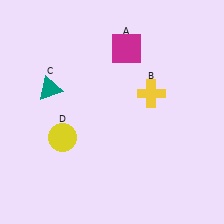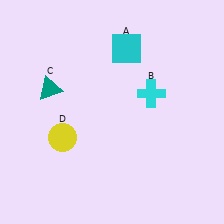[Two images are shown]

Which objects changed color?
A changed from magenta to cyan. B changed from yellow to cyan.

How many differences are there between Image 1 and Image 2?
There are 2 differences between the two images.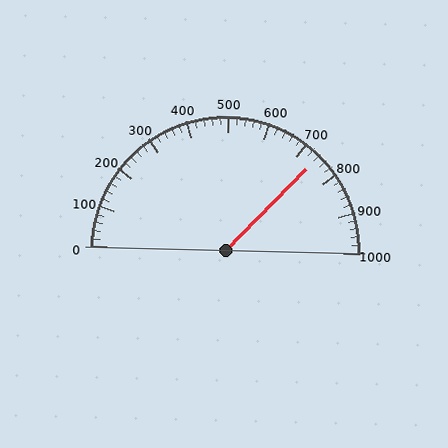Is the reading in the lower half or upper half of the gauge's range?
The reading is in the upper half of the range (0 to 1000).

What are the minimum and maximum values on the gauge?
The gauge ranges from 0 to 1000.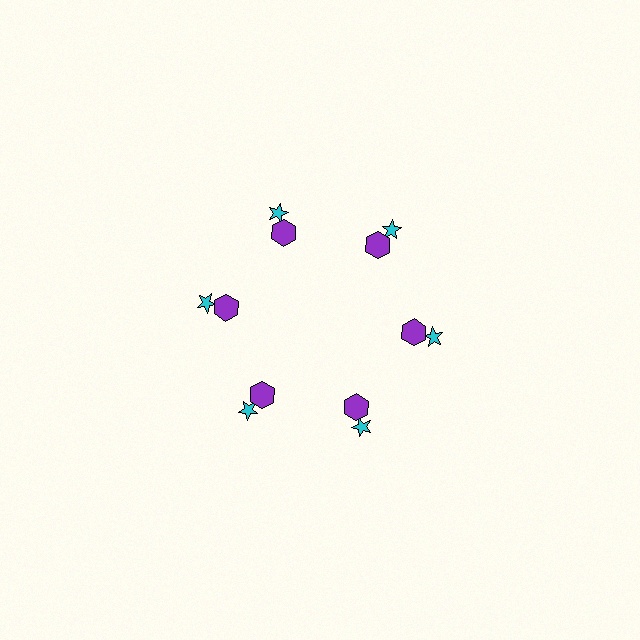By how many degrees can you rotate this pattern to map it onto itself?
The pattern maps onto itself every 60 degrees of rotation.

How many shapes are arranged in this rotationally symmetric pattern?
There are 12 shapes, arranged in 6 groups of 2.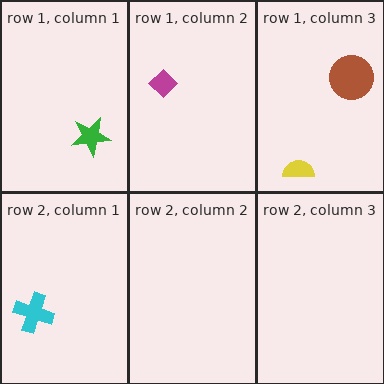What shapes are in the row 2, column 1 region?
The cyan cross.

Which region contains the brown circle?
The row 1, column 3 region.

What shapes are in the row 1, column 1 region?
The green star.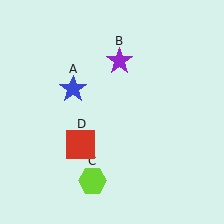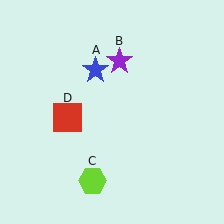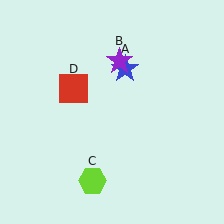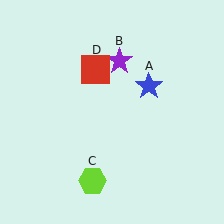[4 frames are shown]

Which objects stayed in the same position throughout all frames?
Purple star (object B) and lime hexagon (object C) remained stationary.